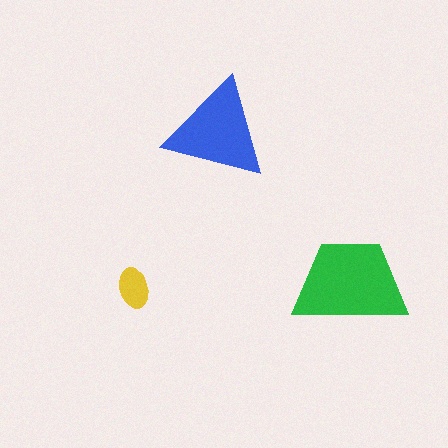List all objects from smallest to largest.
The yellow ellipse, the blue triangle, the green trapezoid.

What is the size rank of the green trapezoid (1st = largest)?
1st.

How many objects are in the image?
There are 3 objects in the image.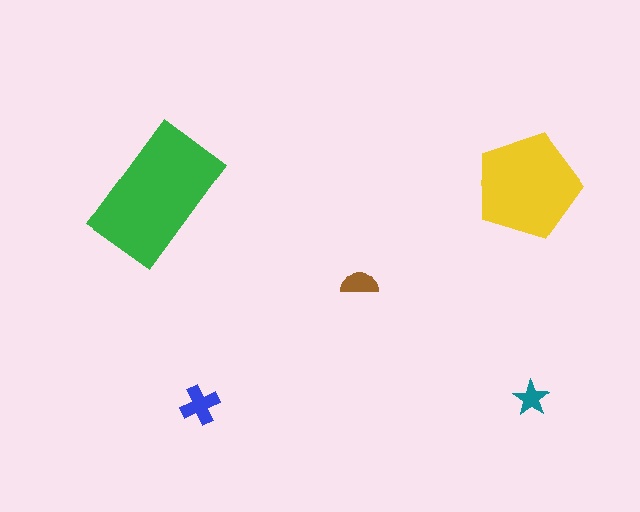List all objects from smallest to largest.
The teal star, the brown semicircle, the blue cross, the yellow pentagon, the green rectangle.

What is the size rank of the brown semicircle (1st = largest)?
4th.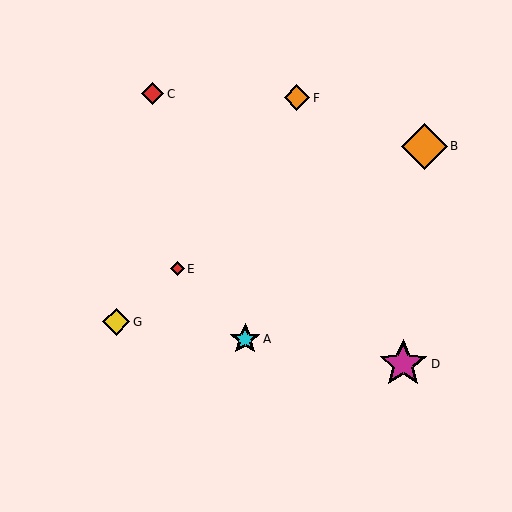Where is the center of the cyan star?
The center of the cyan star is at (245, 339).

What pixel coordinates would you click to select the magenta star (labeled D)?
Click at (403, 364) to select the magenta star D.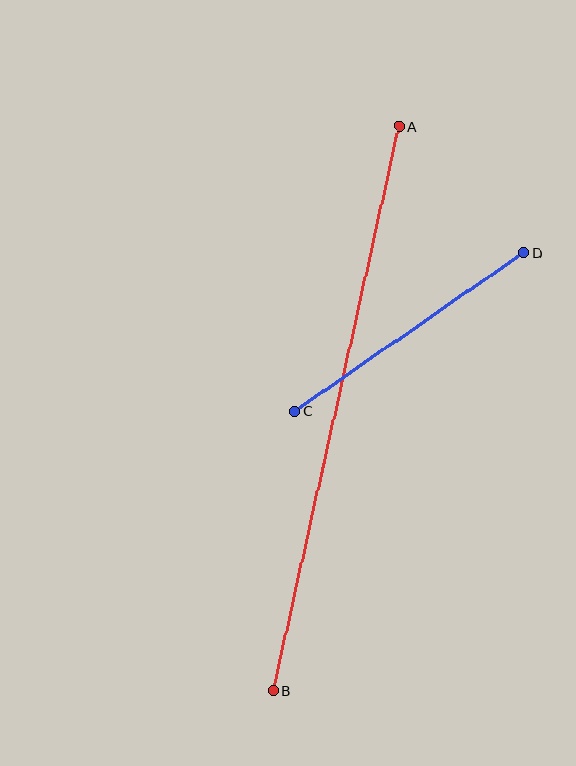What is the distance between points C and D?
The distance is approximately 279 pixels.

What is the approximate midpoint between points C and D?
The midpoint is at approximately (409, 332) pixels.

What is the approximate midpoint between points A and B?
The midpoint is at approximately (336, 409) pixels.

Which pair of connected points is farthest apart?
Points A and B are farthest apart.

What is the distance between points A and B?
The distance is approximately 578 pixels.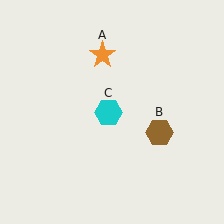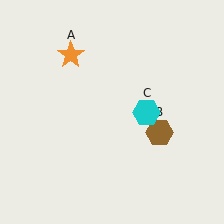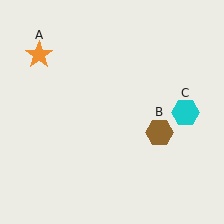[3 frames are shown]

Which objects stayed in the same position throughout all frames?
Brown hexagon (object B) remained stationary.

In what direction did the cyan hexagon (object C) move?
The cyan hexagon (object C) moved right.